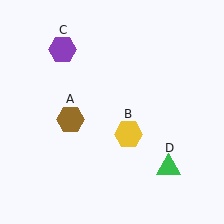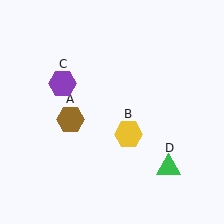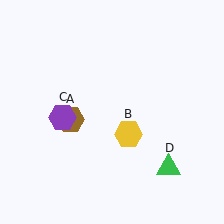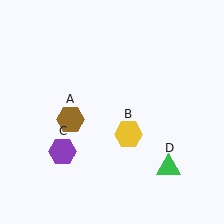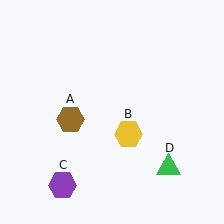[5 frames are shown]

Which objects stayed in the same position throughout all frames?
Brown hexagon (object A) and yellow hexagon (object B) and green triangle (object D) remained stationary.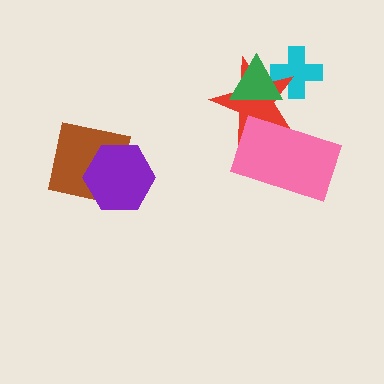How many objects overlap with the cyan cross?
2 objects overlap with the cyan cross.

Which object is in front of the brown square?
The purple hexagon is in front of the brown square.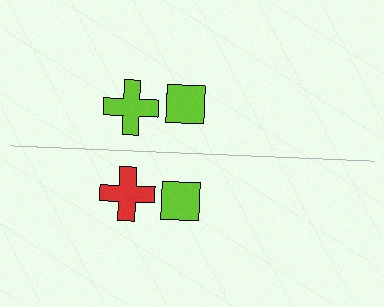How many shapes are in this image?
There are 4 shapes in this image.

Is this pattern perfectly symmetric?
No, the pattern is not perfectly symmetric. The red cross on the bottom side breaks the symmetry — its mirror counterpart is lime.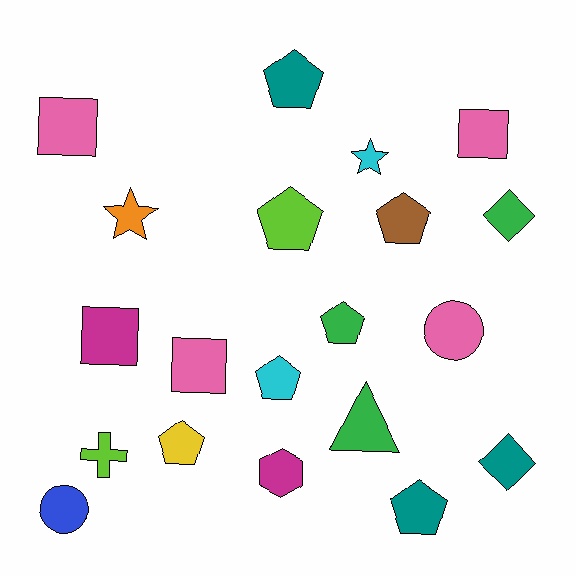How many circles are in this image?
There are 2 circles.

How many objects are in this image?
There are 20 objects.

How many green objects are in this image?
There are 3 green objects.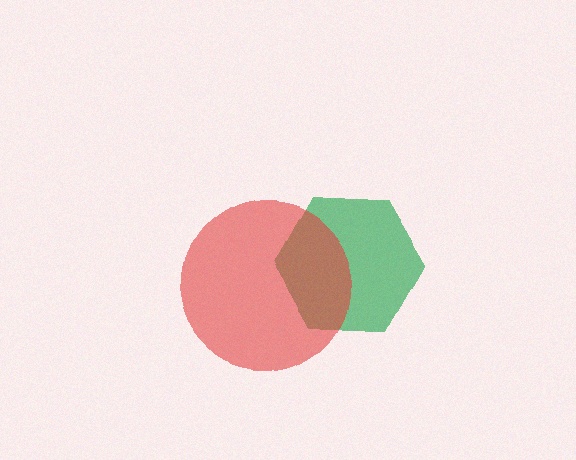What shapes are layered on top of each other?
The layered shapes are: a green hexagon, a red circle.